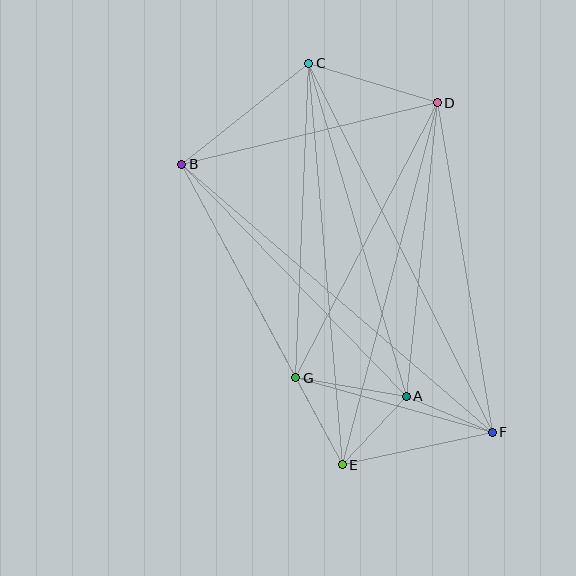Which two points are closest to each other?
Points A and F are closest to each other.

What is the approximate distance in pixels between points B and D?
The distance between B and D is approximately 263 pixels.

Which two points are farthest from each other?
Points C and F are farthest from each other.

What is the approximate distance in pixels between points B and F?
The distance between B and F is approximately 410 pixels.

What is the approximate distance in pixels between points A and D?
The distance between A and D is approximately 295 pixels.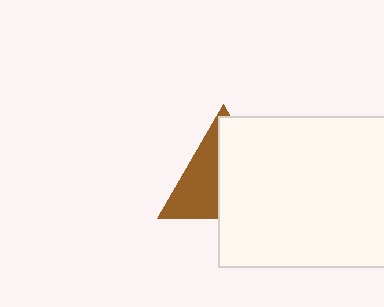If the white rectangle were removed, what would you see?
You would see the complete brown triangle.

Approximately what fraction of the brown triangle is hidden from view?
Roughly 58% of the brown triangle is hidden behind the white rectangle.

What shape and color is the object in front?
The object in front is a white rectangle.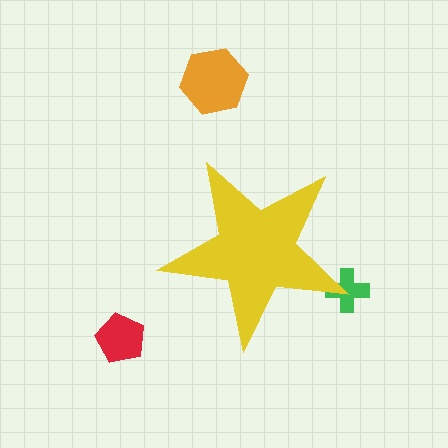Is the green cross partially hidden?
Yes, the green cross is partially hidden behind the yellow star.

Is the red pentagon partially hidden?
No, the red pentagon is fully visible.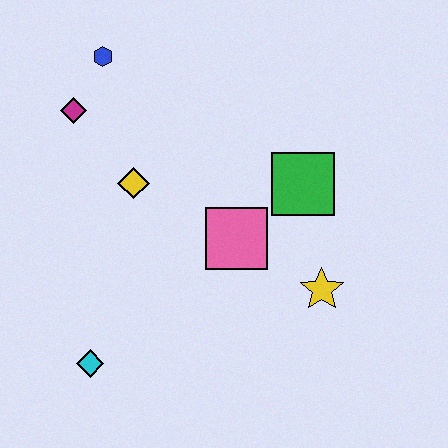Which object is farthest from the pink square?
The blue hexagon is farthest from the pink square.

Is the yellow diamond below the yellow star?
No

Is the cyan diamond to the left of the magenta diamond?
No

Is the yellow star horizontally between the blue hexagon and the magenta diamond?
No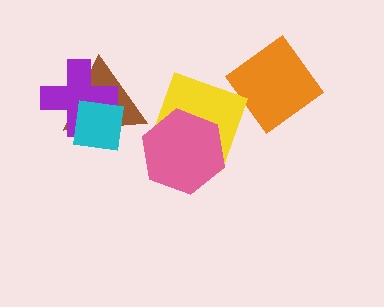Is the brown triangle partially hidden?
Yes, it is partially covered by another shape.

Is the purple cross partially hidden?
Yes, it is partially covered by another shape.